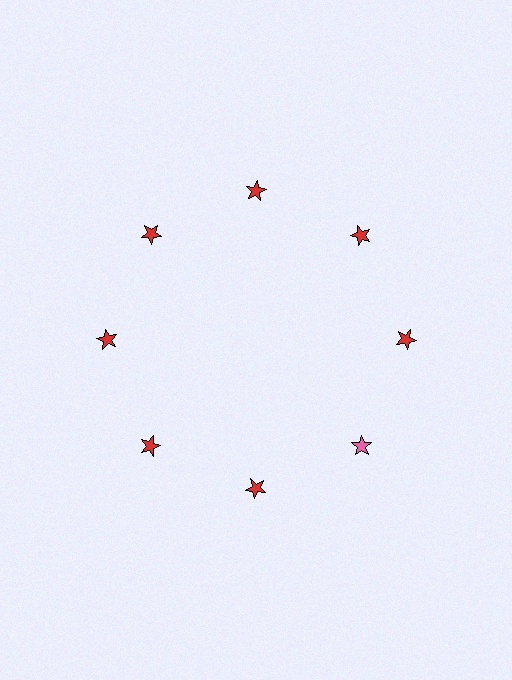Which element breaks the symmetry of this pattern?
The pink star at roughly the 4 o'clock position breaks the symmetry. All other shapes are red stars.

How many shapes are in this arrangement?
There are 8 shapes arranged in a ring pattern.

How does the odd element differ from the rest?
It has a different color: pink instead of red.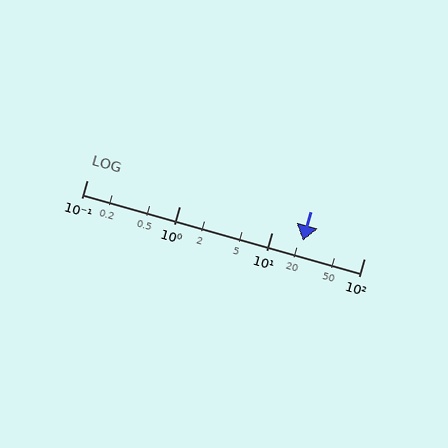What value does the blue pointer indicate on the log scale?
The pointer indicates approximately 22.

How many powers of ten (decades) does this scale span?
The scale spans 3 decades, from 0.1 to 100.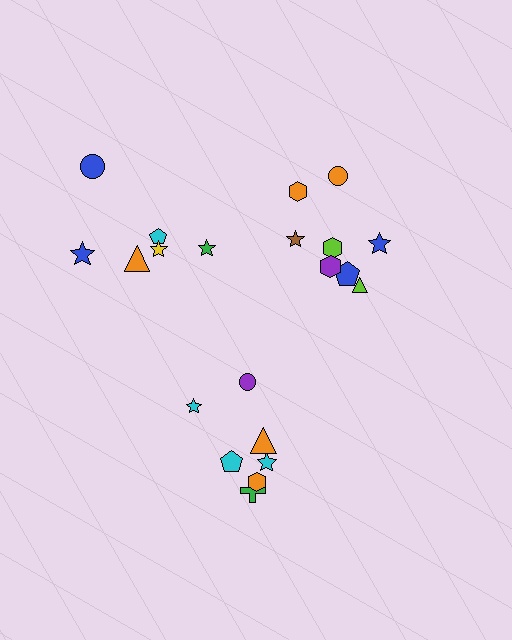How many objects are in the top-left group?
There are 6 objects.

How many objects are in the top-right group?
There are 8 objects.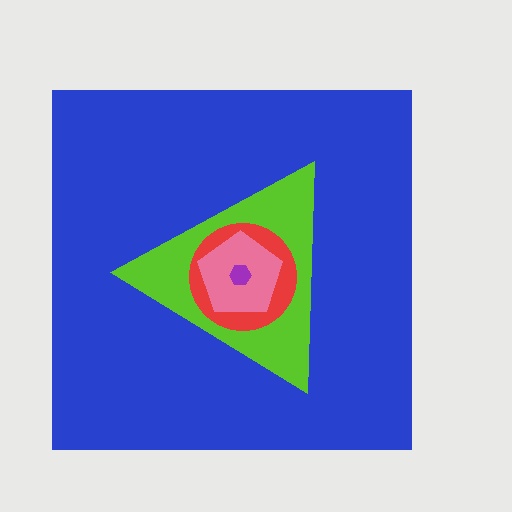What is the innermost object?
The purple hexagon.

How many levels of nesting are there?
5.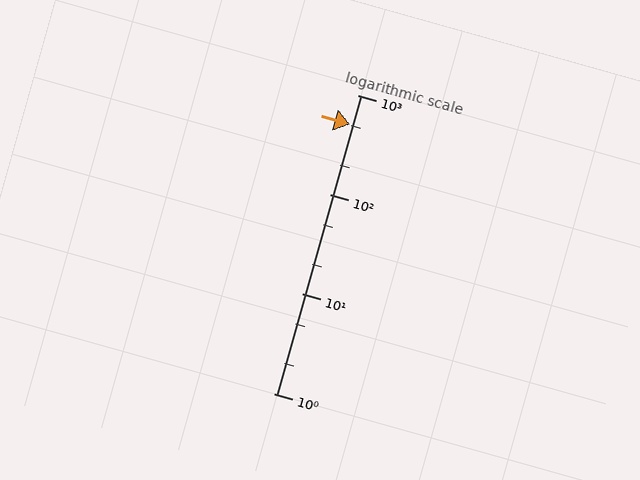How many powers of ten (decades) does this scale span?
The scale spans 3 decades, from 1 to 1000.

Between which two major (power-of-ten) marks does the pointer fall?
The pointer is between 100 and 1000.